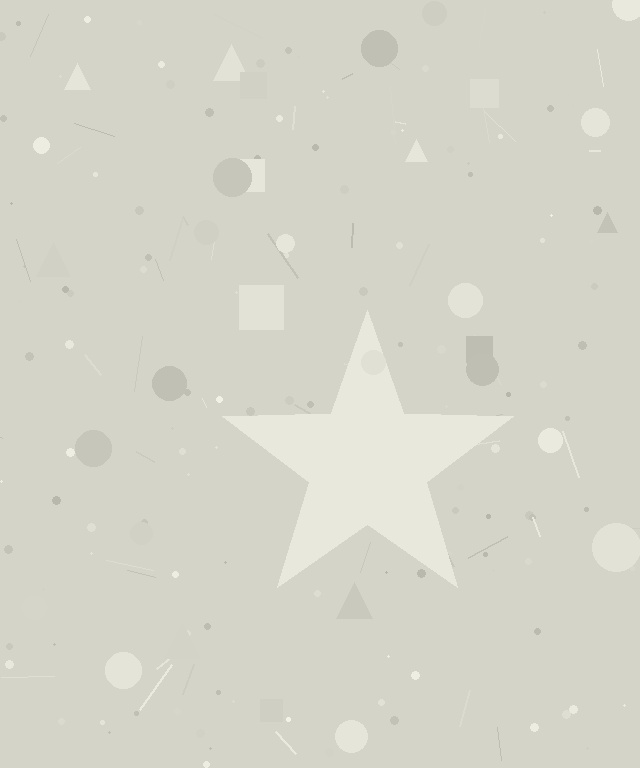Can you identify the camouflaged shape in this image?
The camouflaged shape is a star.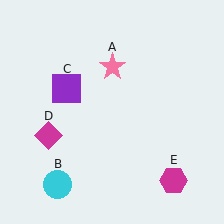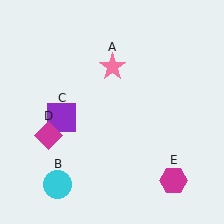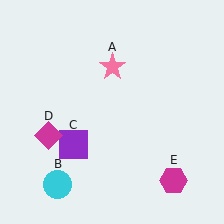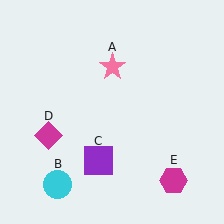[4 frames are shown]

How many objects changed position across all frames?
1 object changed position: purple square (object C).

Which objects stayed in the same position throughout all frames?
Pink star (object A) and cyan circle (object B) and magenta diamond (object D) and magenta hexagon (object E) remained stationary.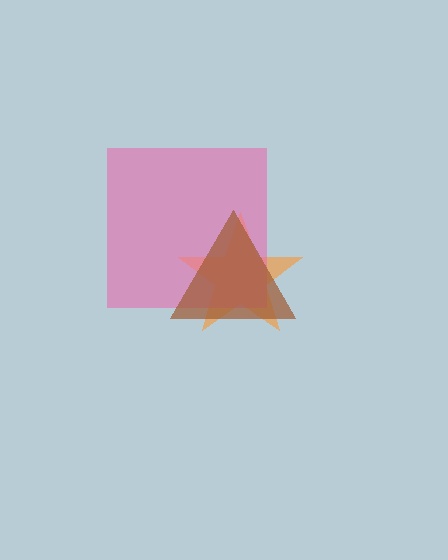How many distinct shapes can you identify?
There are 3 distinct shapes: an orange star, a pink square, a brown triangle.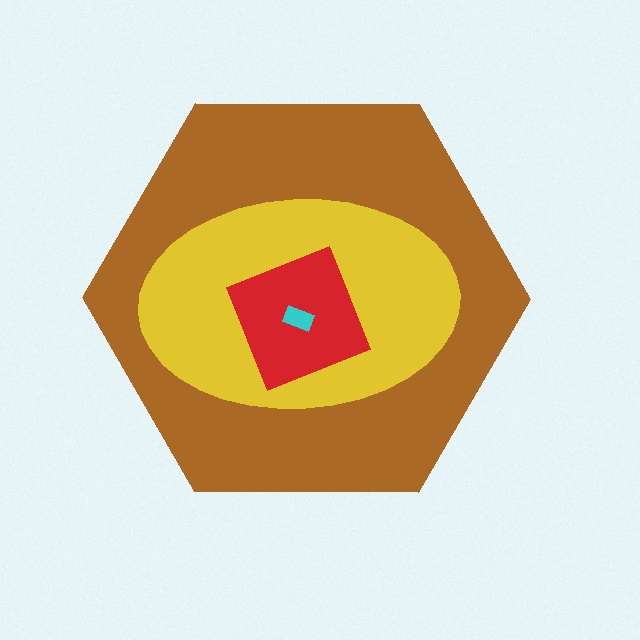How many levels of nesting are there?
4.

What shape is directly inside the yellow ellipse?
The red square.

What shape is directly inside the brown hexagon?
The yellow ellipse.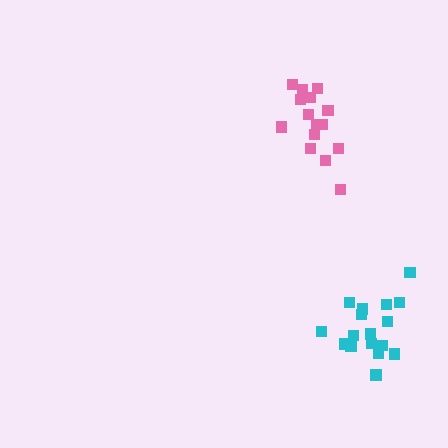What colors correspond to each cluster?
The clusters are colored: pink, cyan.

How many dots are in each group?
Group 1: 15 dots, Group 2: 17 dots (32 total).